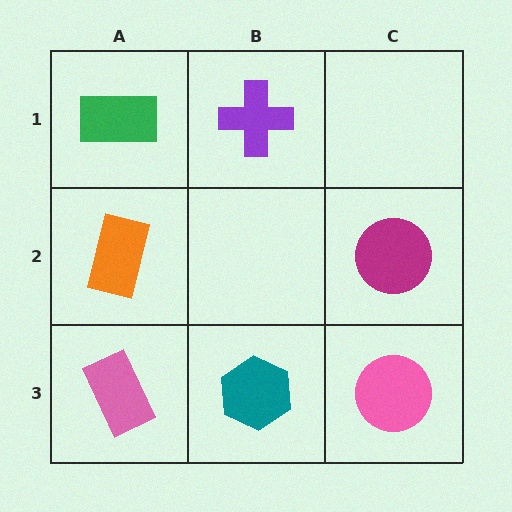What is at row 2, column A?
An orange rectangle.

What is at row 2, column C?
A magenta circle.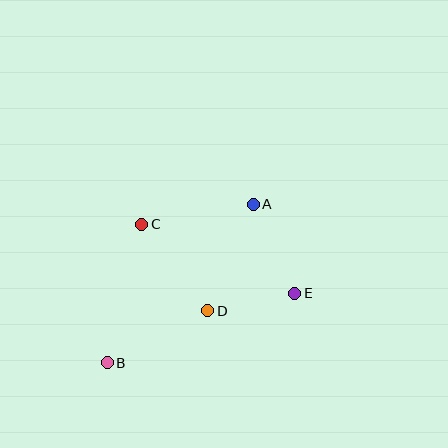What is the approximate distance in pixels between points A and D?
The distance between A and D is approximately 116 pixels.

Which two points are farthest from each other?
Points A and B are farthest from each other.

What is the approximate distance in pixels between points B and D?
The distance between B and D is approximately 113 pixels.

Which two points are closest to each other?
Points D and E are closest to each other.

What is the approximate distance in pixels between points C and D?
The distance between C and D is approximately 109 pixels.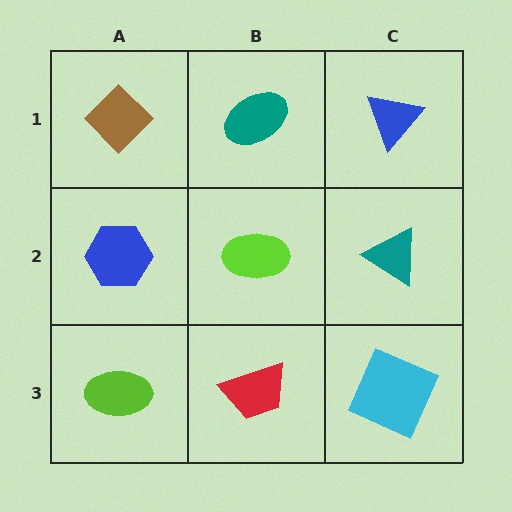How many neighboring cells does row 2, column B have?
4.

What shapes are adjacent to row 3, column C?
A teal triangle (row 2, column C), a red trapezoid (row 3, column B).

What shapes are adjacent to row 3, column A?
A blue hexagon (row 2, column A), a red trapezoid (row 3, column B).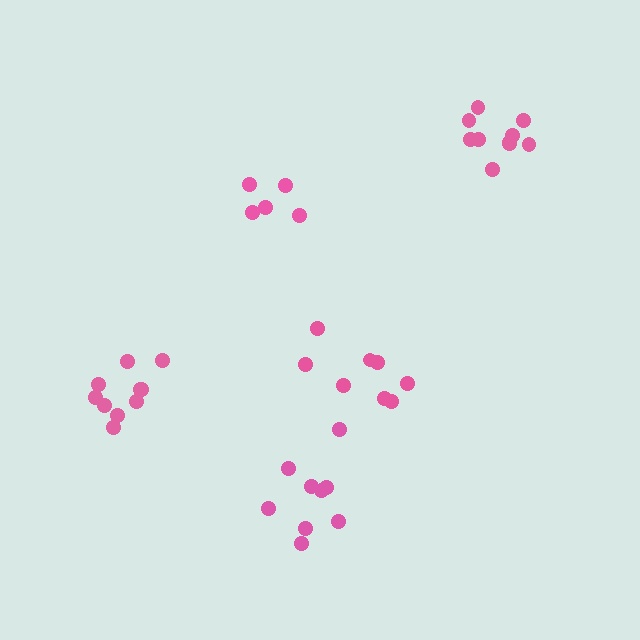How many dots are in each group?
Group 1: 10 dots, Group 2: 8 dots, Group 3: 10 dots, Group 4: 5 dots, Group 5: 9 dots (42 total).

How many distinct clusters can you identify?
There are 5 distinct clusters.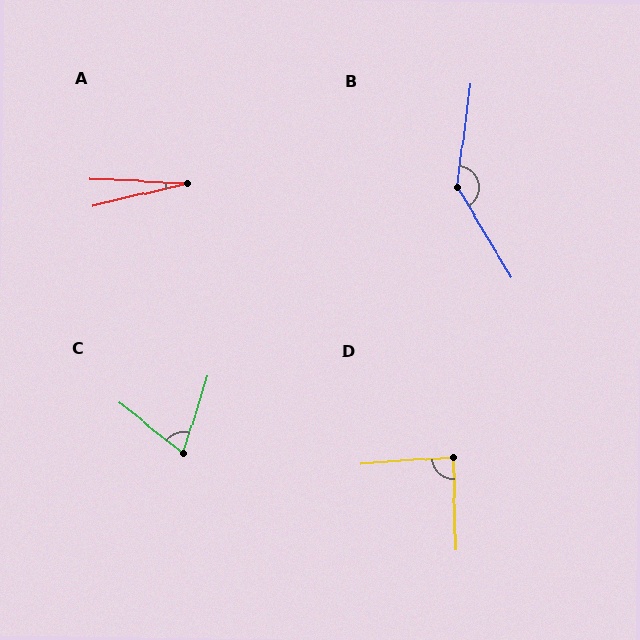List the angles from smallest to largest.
A (16°), C (69°), D (87°), B (141°).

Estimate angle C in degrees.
Approximately 69 degrees.